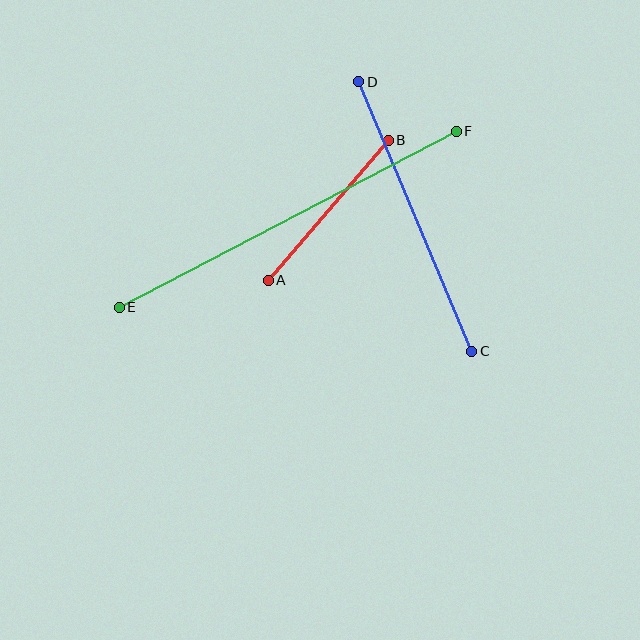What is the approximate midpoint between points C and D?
The midpoint is at approximately (415, 217) pixels.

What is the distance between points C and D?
The distance is approximately 292 pixels.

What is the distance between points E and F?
The distance is approximately 380 pixels.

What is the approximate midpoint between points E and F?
The midpoint is at approximately (288, 219) pixels.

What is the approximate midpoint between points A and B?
The midpoint is at approximately (328, 210) pixels.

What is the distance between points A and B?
The distance is approximately 185 pixels.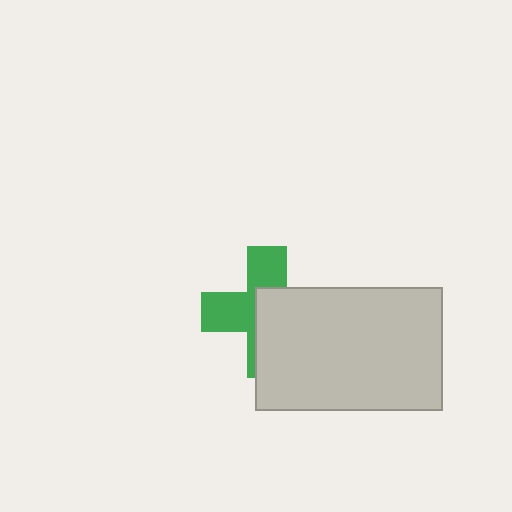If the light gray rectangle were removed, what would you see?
You would see the complete green cross.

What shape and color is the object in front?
The object in front is a light gray rectangle.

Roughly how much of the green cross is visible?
About half of it is visible (roughly 47%).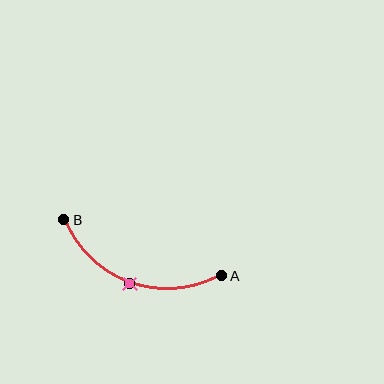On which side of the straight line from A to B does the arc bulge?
The arc bulges below the straight line connecting A and B.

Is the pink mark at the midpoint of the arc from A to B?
Yes. The pink mark lies on the arc at equal arc-length from both A and B — it is the arc midpoint.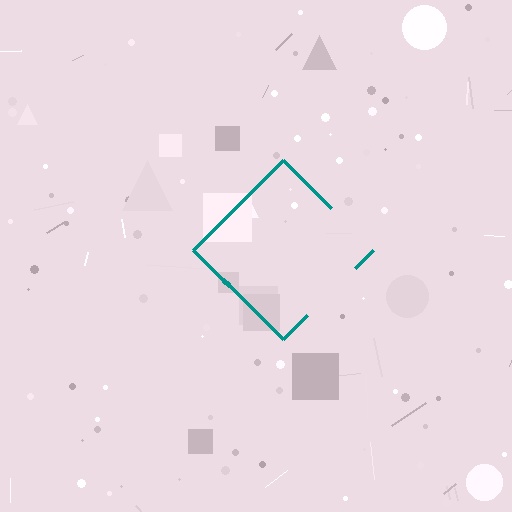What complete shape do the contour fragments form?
The contour fragments form a diamond.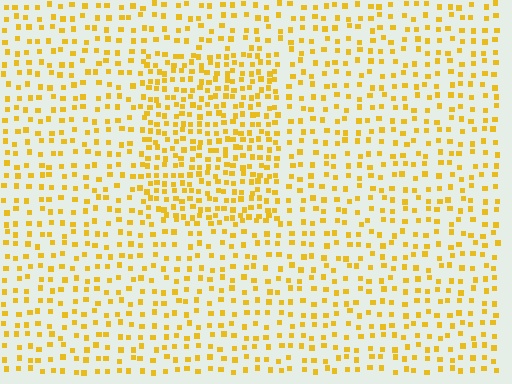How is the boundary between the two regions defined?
The boundary is defined by a change in element density (approximately 1.8x ratio). All elements are the same color, size, and shape.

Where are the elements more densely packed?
The elements are more densely packed inside the rectangle boundary.